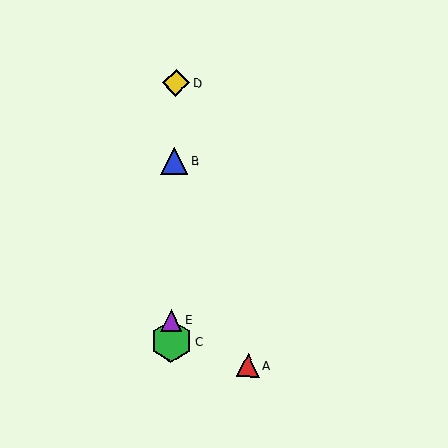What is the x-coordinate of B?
Object B is at x≈174.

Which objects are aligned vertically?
Objects B, C, D, E are aligned vertically.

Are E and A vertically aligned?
No, E is at x≈171 and A is at x≈248.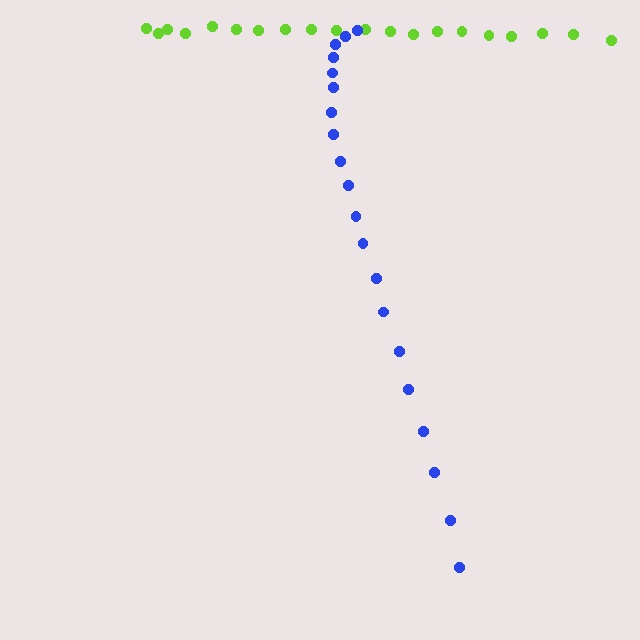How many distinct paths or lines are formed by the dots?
There are 2 distinct paths.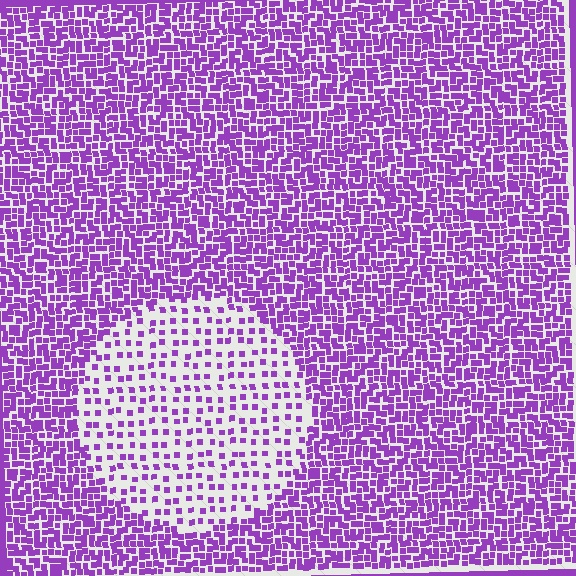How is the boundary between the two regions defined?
The boundary is defined by a change in element density (approximately 2.6x ratio). All elements are the same color, size, and shape.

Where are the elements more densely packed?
The elements are more densely packed outside the circle boundary.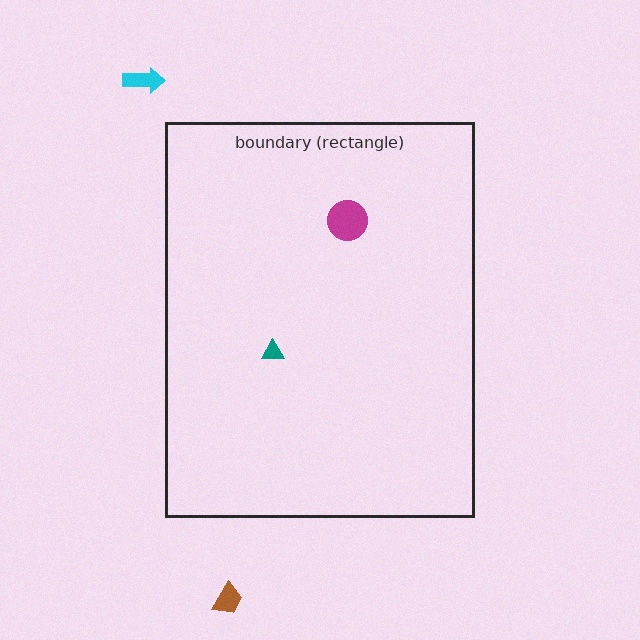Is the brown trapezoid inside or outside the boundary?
Outside.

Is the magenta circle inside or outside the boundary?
Inside.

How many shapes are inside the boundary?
2 inside, 2 outside.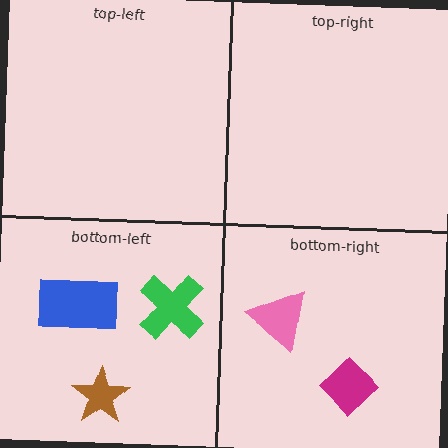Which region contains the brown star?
The bottom-left region.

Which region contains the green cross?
The bottom-left region.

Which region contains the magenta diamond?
The bottom-right region.